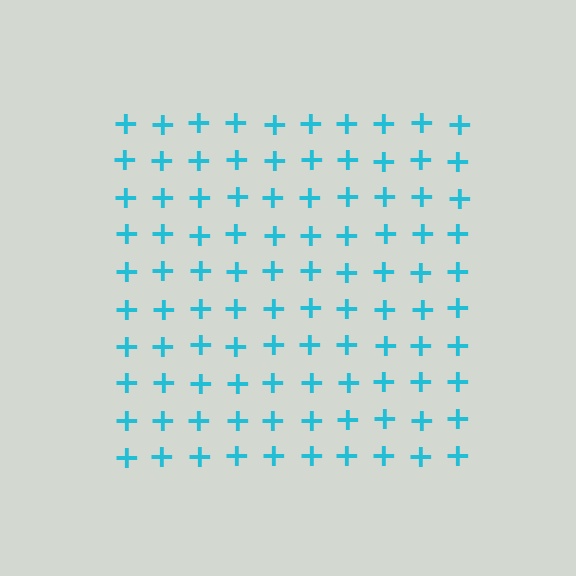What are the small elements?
The small elements are plus signs.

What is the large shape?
The large shape is a square.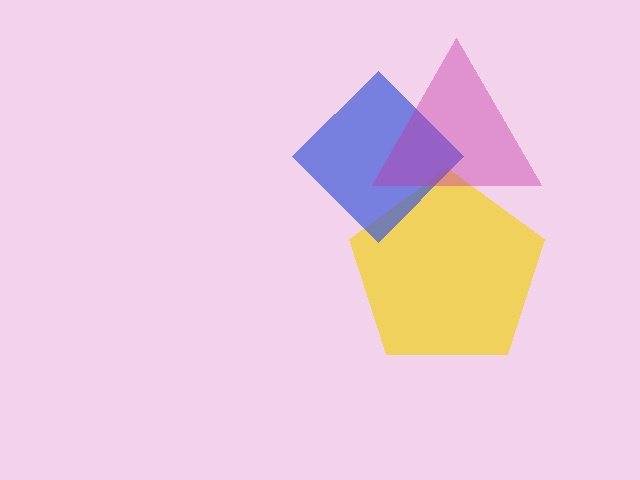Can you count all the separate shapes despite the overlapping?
Yes, there are 3 separate shapes.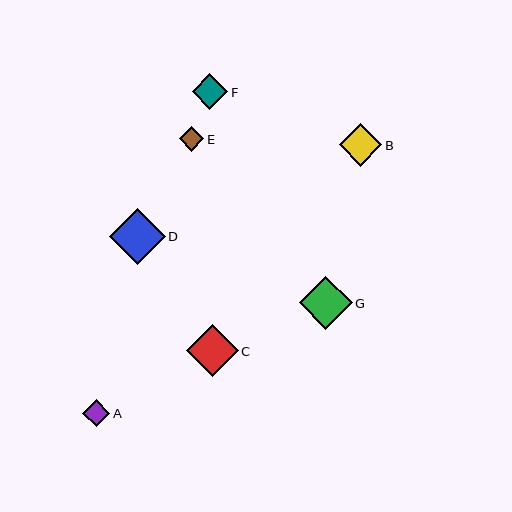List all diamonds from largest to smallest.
From largest to smallest: D, G, C, B, F, A, E.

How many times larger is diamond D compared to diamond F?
Diamond D is approximately 1.6 times the size of diamond F.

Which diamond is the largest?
Diamond D is the largest with a size of approximately 56 pixels.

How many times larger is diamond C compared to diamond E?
Diamond C is approximately 2.1 times the size of diamond E.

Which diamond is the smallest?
Diamond E is the smallest with a size of approximately 24 pixels.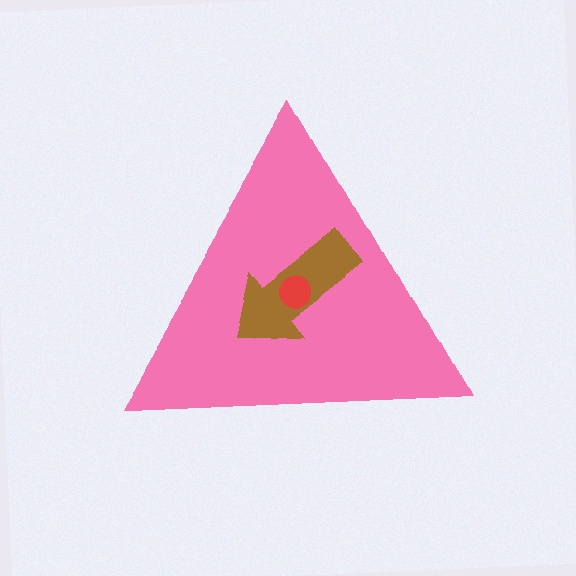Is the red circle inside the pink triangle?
Yes.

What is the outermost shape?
The pink triangle.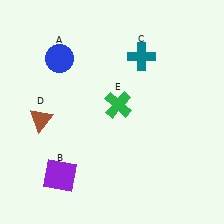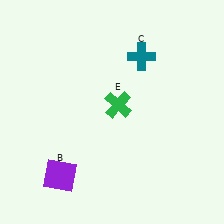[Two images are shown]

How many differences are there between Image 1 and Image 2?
There are 2 differences between the two images.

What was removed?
The brown triangle (D), the blue circle (A) were removed in Image 2.